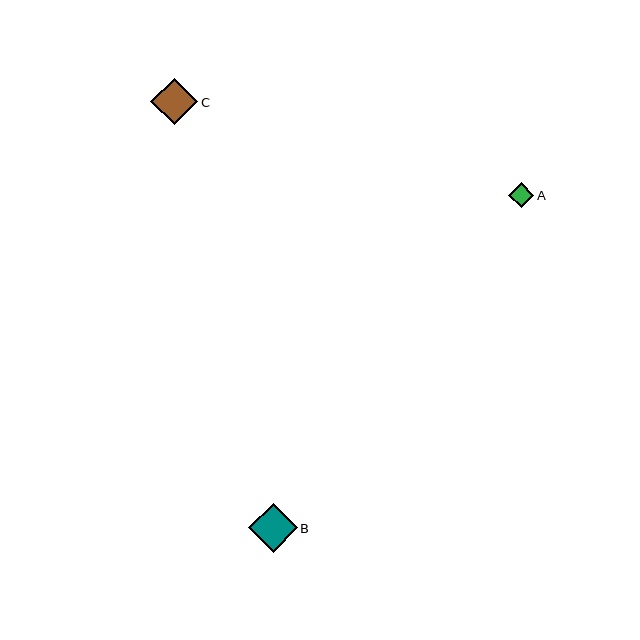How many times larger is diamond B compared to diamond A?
Diamond B is approximately 1.9 times the size of diamond A.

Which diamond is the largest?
Diamond B is the largest with a size of approximately 48 pixels.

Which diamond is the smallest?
Diamond A is the smallest with a size of approximately 25 pixels.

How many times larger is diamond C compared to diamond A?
Diamond C is approximately 1.8 times the size of diamond A.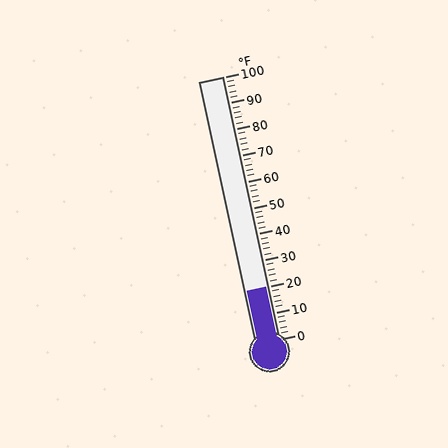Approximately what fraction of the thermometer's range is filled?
The thermometer is filled to approximately 20% of its range.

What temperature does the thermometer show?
The thermometer shows approximately 20°F.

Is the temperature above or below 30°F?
The temperature is below 30°F.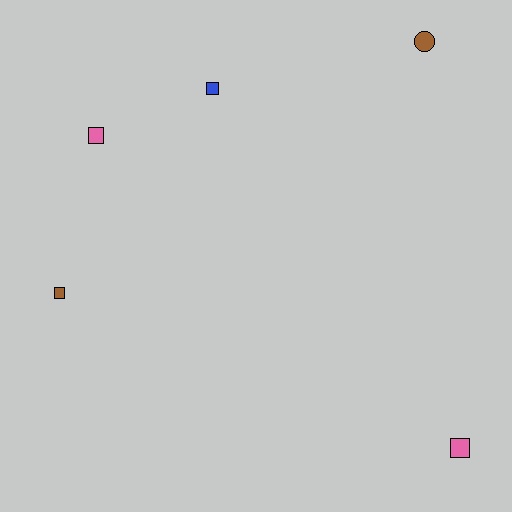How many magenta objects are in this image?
There are no magenta objects.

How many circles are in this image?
There is 1 circle.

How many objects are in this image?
There are 5 objects.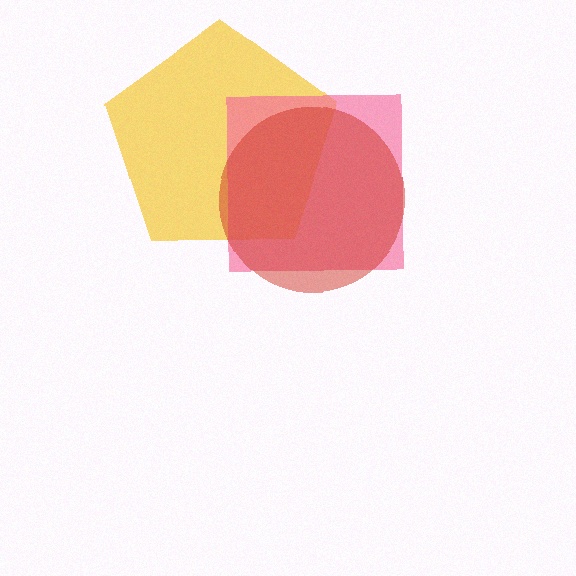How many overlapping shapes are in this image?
There are 3 overlapping shapes in the image.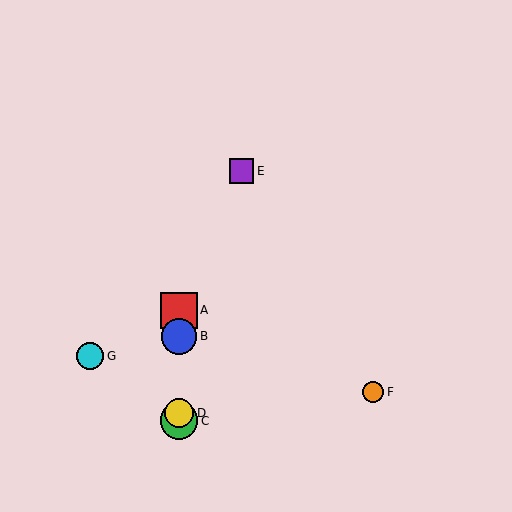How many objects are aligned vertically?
4 objects (A, B, C, D) are aligned vertically.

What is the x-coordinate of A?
Object A is at x≈179.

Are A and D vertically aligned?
Yes, both are at x≈179.